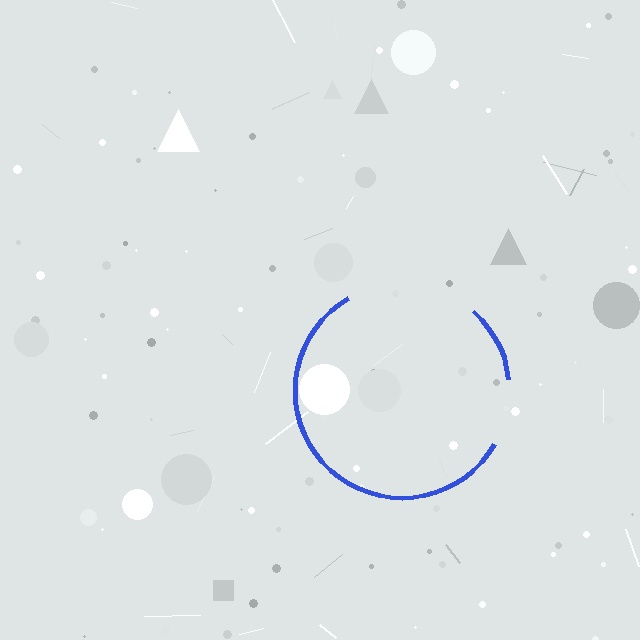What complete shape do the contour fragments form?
The contour fragments form a circle.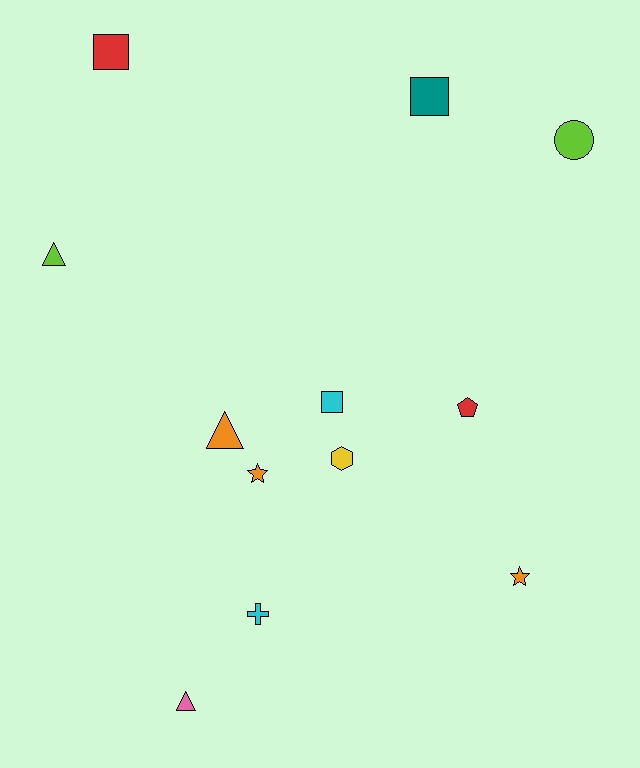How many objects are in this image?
There are 12 objects.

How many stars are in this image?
There are 2 stars.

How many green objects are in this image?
There are no green objects.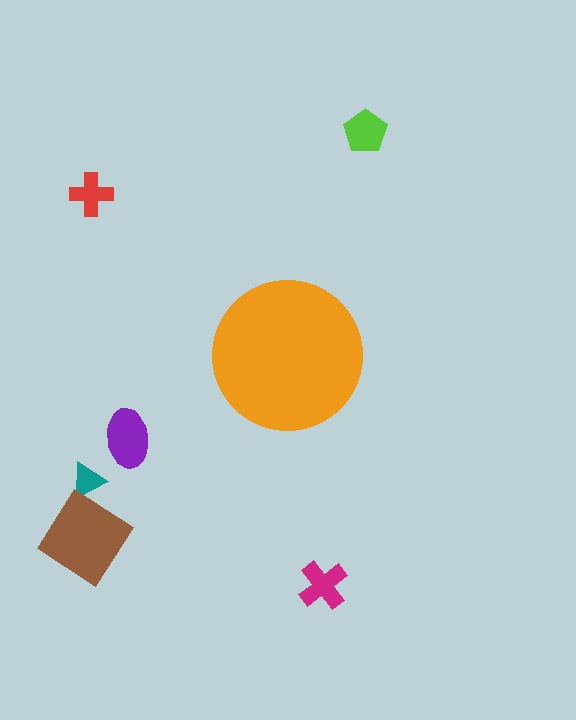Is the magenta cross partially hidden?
No, the magenta cross is fully visible.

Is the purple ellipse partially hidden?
No, the purple ellipse is fully visible.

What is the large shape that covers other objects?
An orange circle.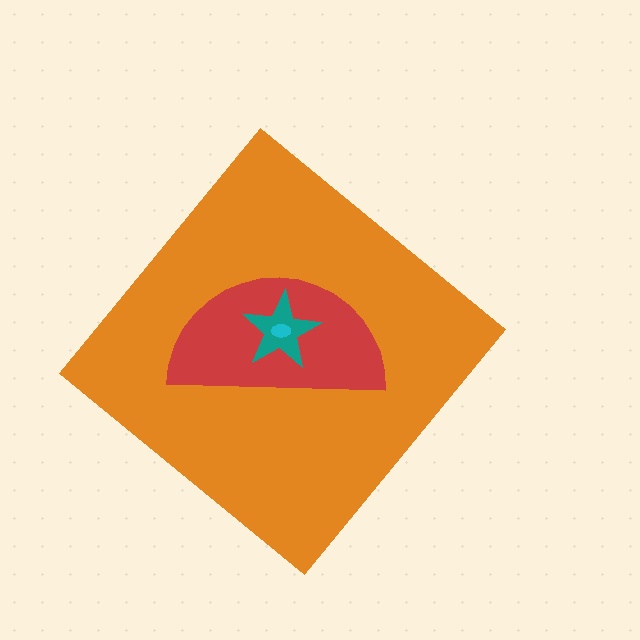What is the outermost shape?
The orange diamond.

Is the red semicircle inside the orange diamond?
Yes.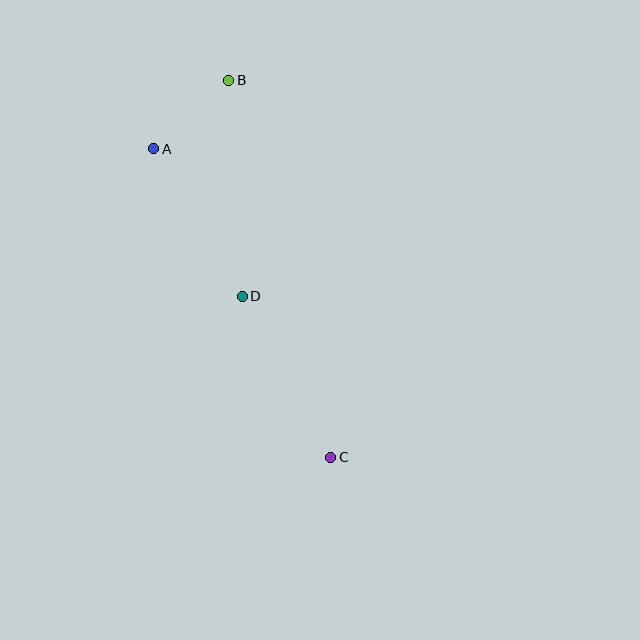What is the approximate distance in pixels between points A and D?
The distance between A and D is approximately 172 pixels.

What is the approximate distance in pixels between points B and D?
The distance between B and D is approximately 216 pixels.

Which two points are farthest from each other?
Points B and C are farthest from each other.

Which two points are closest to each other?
Points A and B are closest to each other.